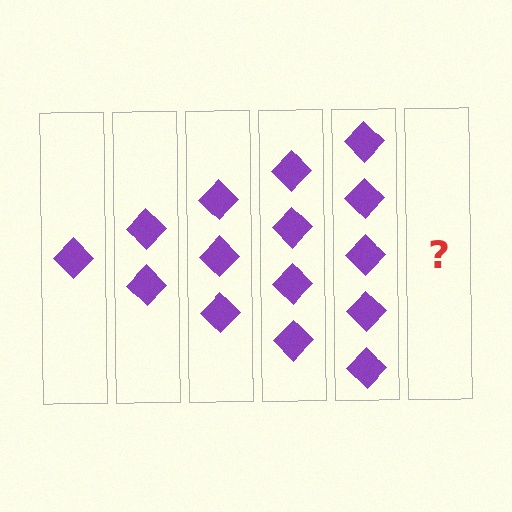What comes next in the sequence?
The next element should be 6 diamonds.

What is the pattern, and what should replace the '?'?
The pattern is that each step adds one more diamond. The '?' should be 6 diamonds.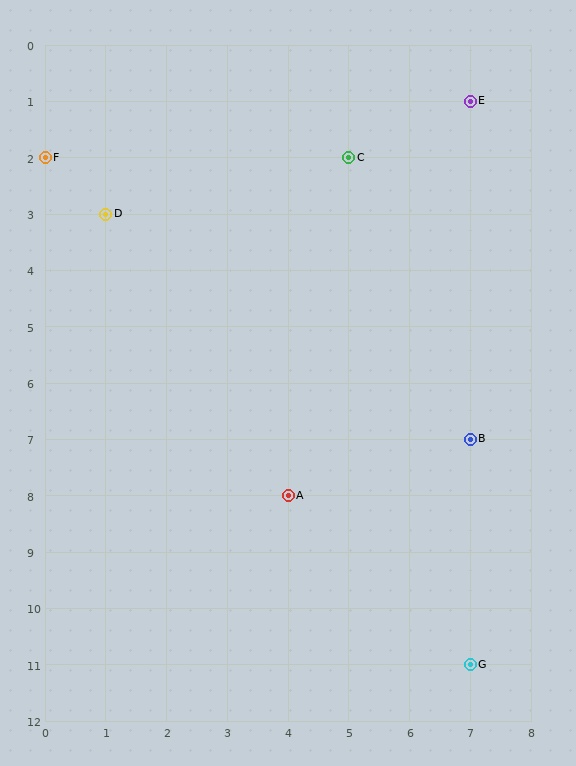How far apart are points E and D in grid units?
Points E and D are 6 columns and 2 rows apart (about 6.3 grid units diagonally).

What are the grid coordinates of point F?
Point F is at grid coordinates (0, 2).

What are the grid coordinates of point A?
Point A is at grid coordinates (4, 8).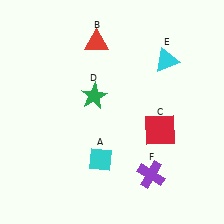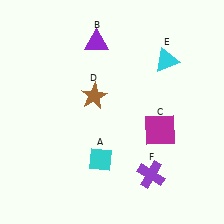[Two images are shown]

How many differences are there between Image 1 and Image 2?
There are 3 differences between the two images.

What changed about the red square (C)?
In Image 1, C is red. In Image 2, it changed to magenta.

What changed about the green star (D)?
In Image 1, D is green. In Image 2, it changed to brown.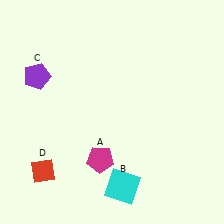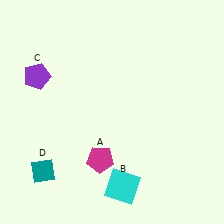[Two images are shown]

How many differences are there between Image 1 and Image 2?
There is 1 difference between the two images.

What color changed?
The diamond (D) changed from red in Image 1 to teal in Image 2.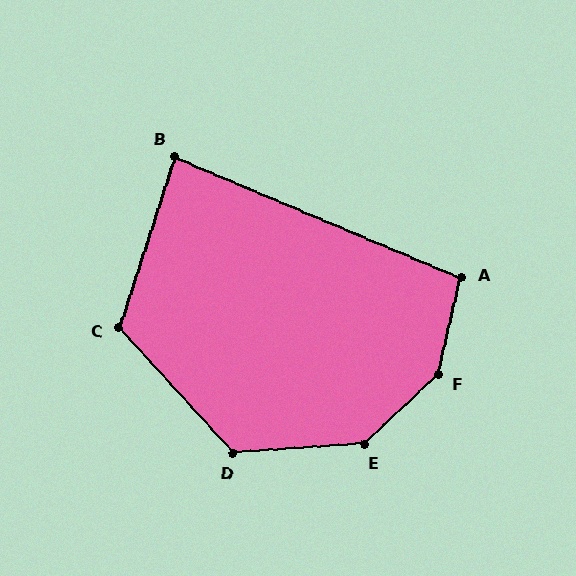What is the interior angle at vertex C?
Approximately 120 degrees (obtuse).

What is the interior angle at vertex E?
Approximately 141 degrees (obtuse).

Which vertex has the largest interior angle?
F, at approximately 146 degrees.